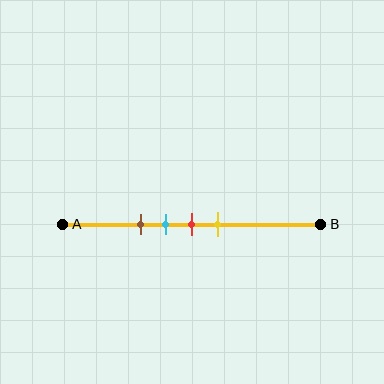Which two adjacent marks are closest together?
The cyan and red marks are the closest adjacent pair.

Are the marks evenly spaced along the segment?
Yes, the marks are approximately evenly spaced.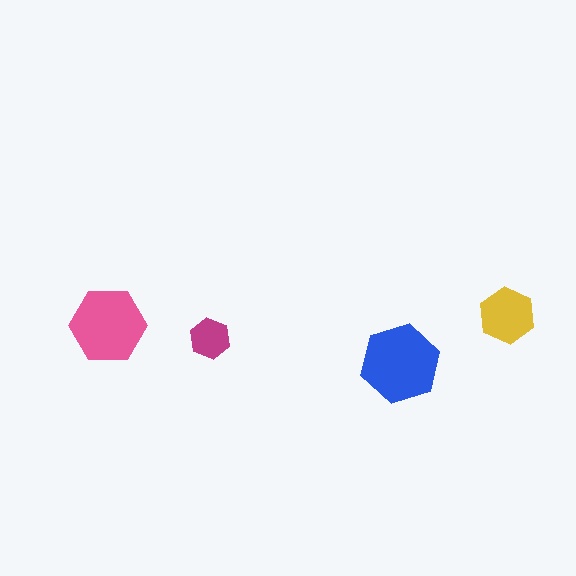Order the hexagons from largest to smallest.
the blue one, the pink one, the yellow one, the magenta one.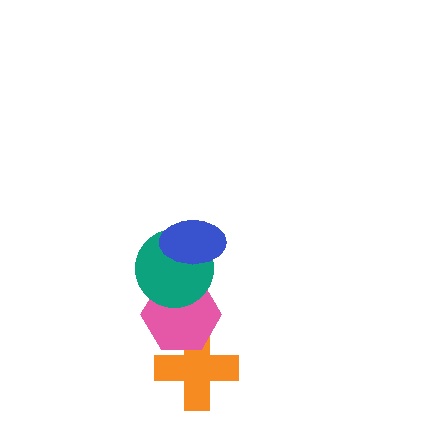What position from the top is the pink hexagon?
The pink hexagon is 3rd from the top.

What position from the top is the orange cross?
The orange cross is 4th from the top.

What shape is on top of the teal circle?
The blue ellipse is on top of the teal circle.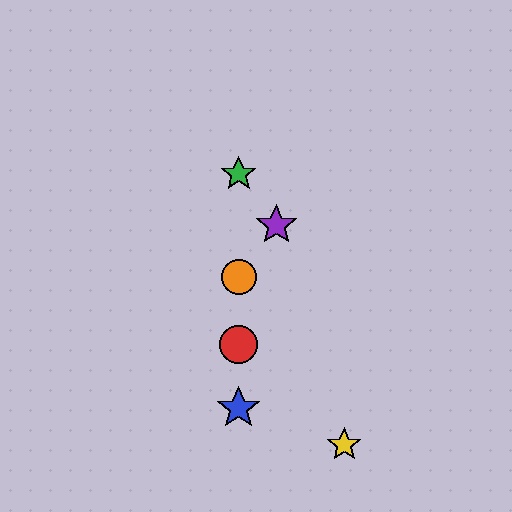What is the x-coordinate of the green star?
The green star is at x≈239.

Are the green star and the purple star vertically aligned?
No, the green star is at x≈239 and the purple star is at x≈276.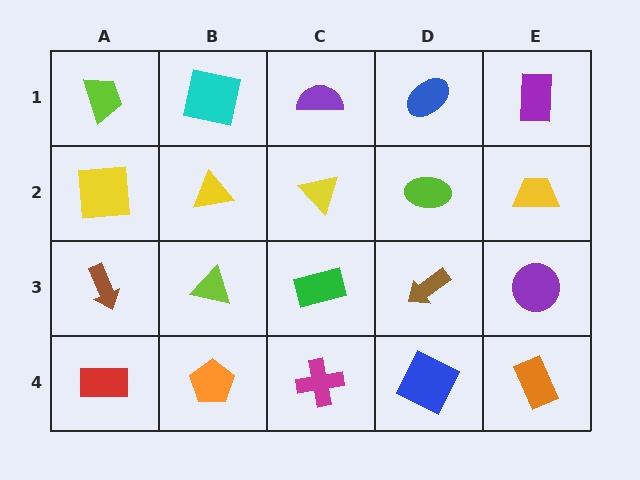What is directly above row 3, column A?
A yellow square.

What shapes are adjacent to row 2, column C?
A purple semicircle (row 1, column C), a green rectangle (row 3, column C), a yellow triangle (row 2, column B), a lime ellipse (row 2, column D).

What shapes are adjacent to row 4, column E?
A purple circle (row 3, column E), a blue square (row 4, column D).